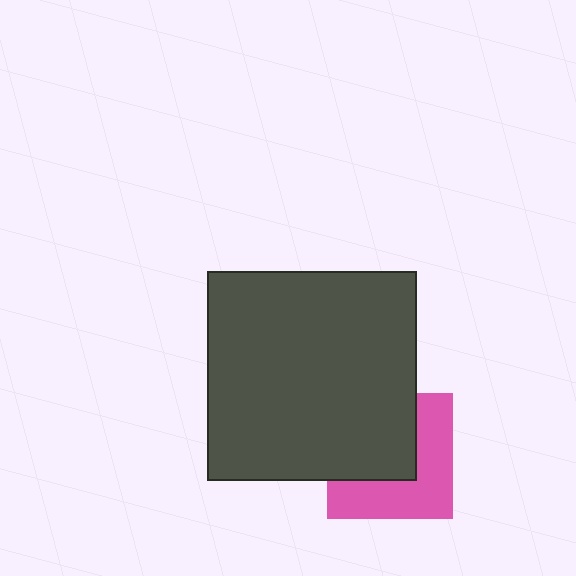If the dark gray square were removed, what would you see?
You would see the complete pink square.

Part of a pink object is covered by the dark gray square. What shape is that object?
It is a square.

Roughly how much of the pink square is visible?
About half of it is visible (roughly 50%).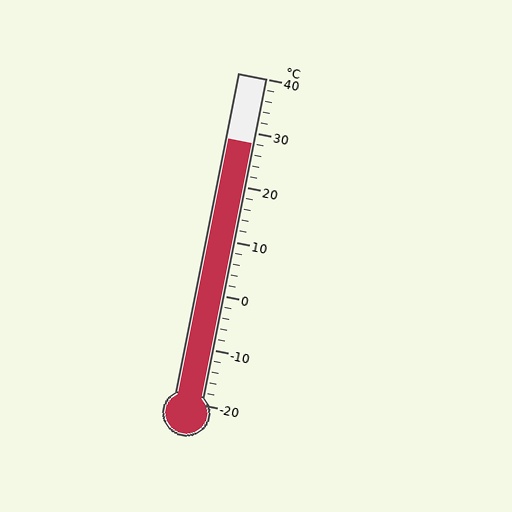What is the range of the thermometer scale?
The thermometer scale ranges from -20°C to 40°C.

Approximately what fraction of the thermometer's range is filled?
The thermometer is filled to approximately 80% of its range.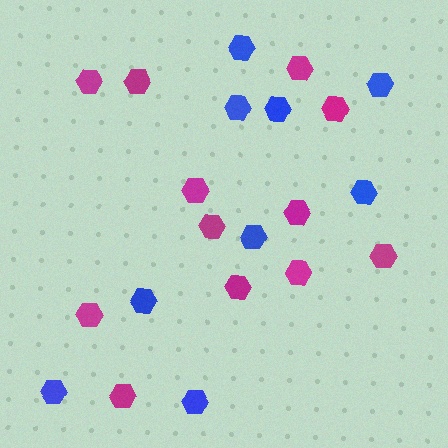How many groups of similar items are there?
There are 2 groups: one group of blue hexagons (9) and one group of magenta hexagons (12).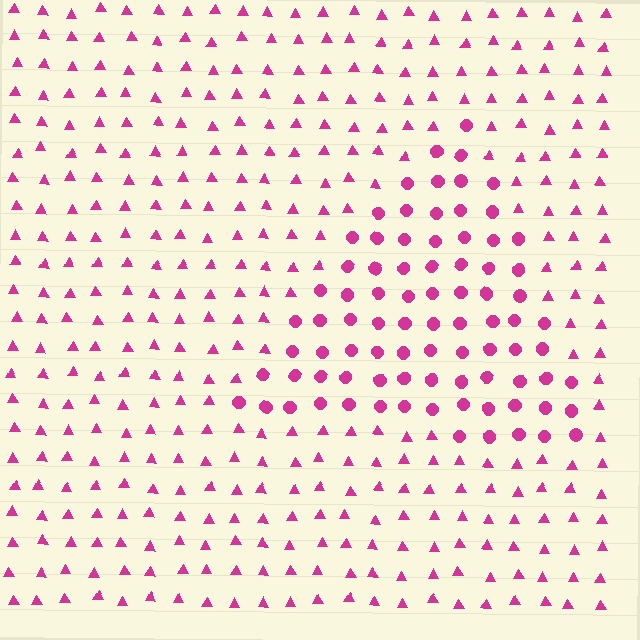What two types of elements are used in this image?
The image uses circles inside the triangle region and triangles outside it.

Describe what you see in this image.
The image is filled with small magenta elements arranged in a uniform grid. A triangle-shaped region contains circles, while the surrounding area contains triangles. The boundary is defined purely by the change in element shape.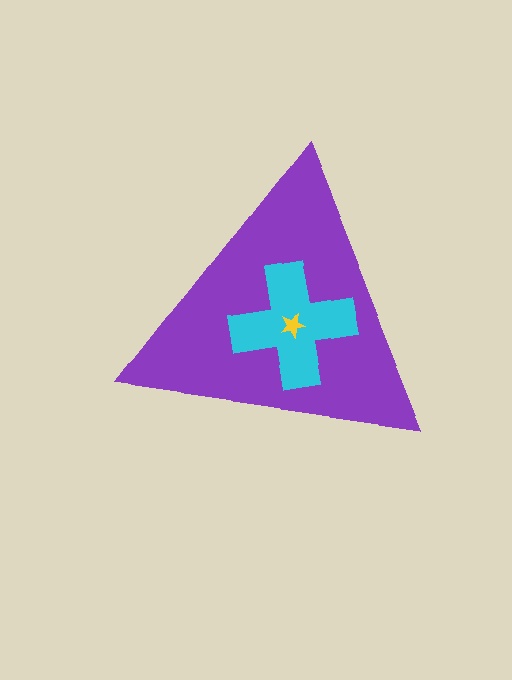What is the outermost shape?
The purple triangle.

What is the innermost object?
The yellow star.